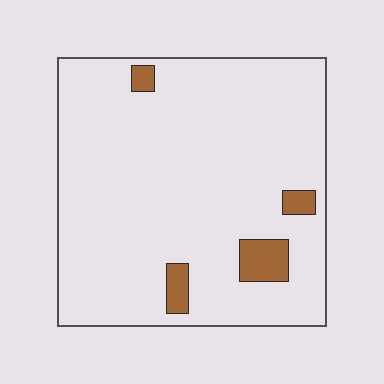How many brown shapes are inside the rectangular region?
4.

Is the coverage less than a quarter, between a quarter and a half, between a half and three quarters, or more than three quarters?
Less than a quarter.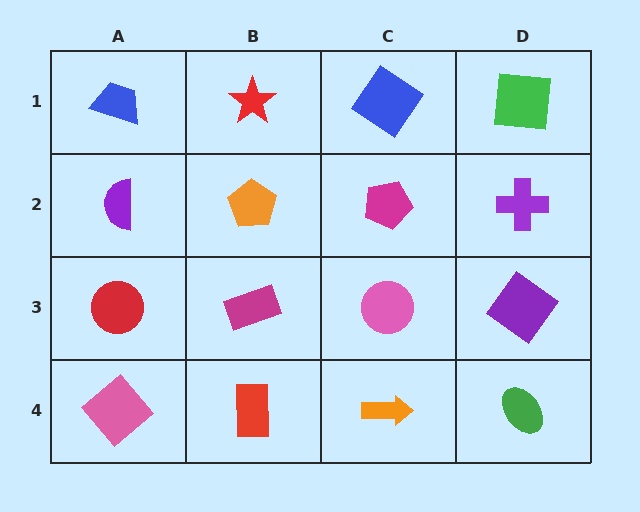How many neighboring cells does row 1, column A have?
2.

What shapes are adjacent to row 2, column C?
A blue diamond (row 1, column C), a pink circle (row 3, column C), an orange pentagon (row 2, column B), a purple cross (row 2, column D).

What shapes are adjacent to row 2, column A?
A blue trapezoid (row 1, column A), a red circle (row 3, column A), an orange pentagon (row 2, column B).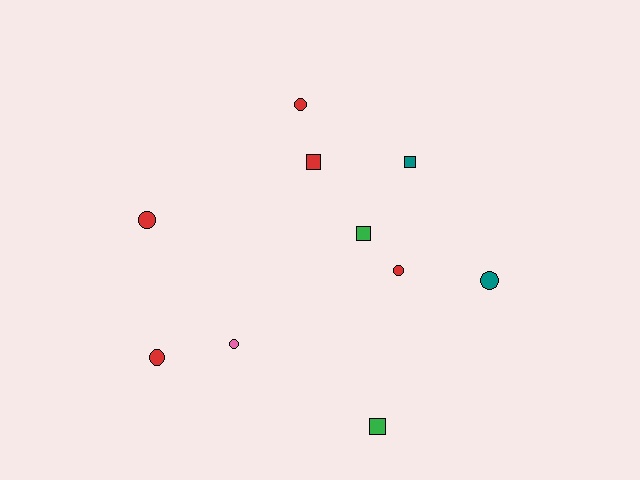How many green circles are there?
There are no green circles.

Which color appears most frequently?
Red, with 5 objects.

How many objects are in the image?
There are 10 objects.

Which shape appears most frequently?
Circle, with 6 objects.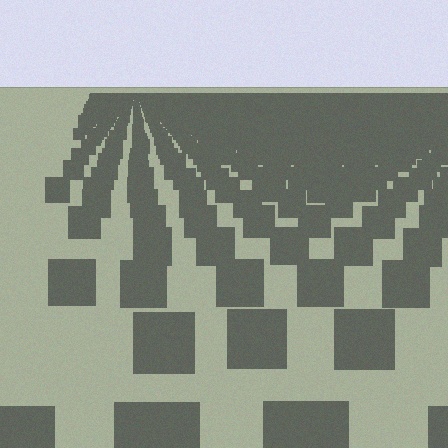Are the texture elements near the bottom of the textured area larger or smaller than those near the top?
Larger. Near the bottom, elements are closer to the viewer and appear at a bigger on-screen size.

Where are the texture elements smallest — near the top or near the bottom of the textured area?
Near the top.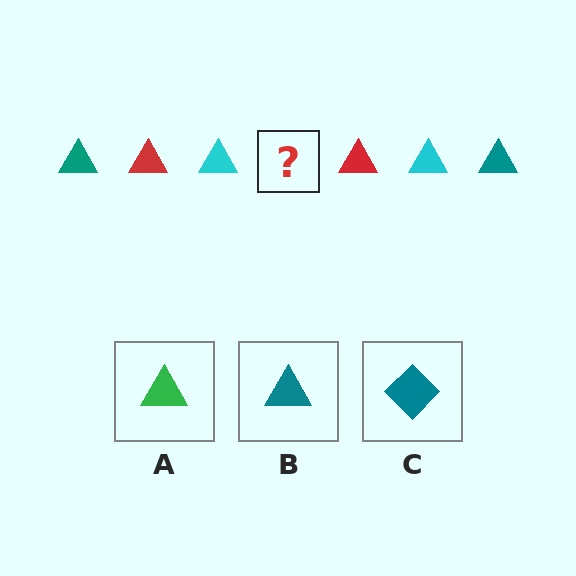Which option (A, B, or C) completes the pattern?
B.